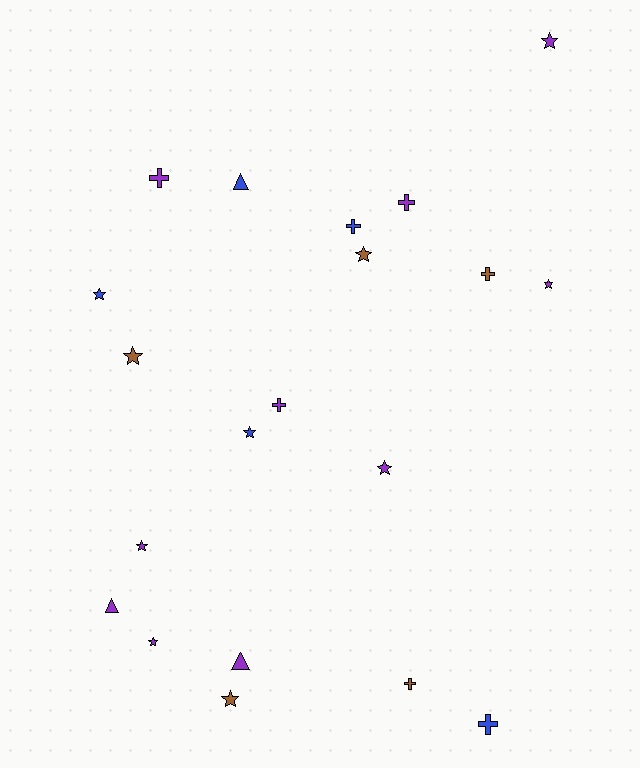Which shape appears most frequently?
Star, with 10 objects.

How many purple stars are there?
There are 5 purple stars.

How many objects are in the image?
There are 20 objects.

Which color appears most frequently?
Purple, with 10 objects.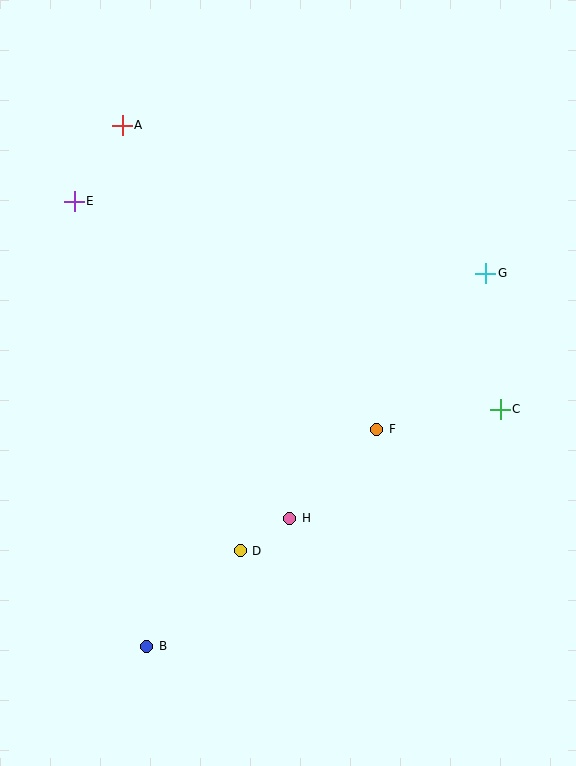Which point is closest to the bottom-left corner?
Point B is closest to the bottom-left corner.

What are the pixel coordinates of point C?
Point C is at (500, 409).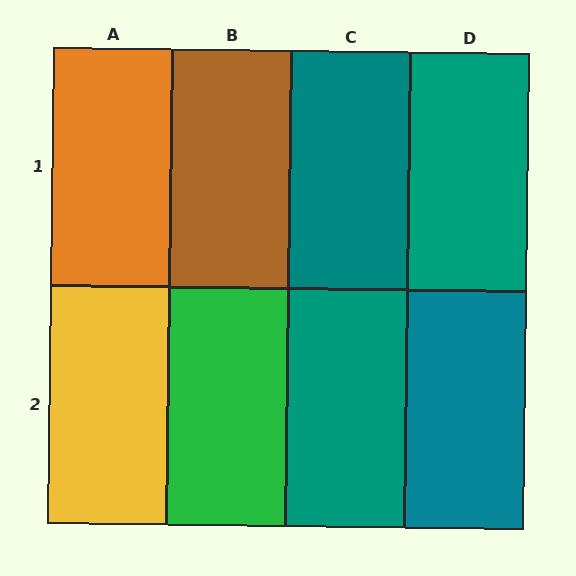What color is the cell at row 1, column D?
Teal.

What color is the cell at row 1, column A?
Orange.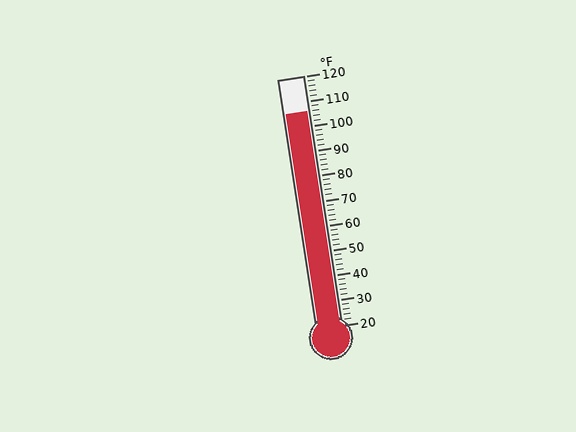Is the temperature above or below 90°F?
The temperature is above 90°F.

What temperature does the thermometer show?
The thermometer shows approximately 106°F.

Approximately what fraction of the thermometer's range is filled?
The thermometer is filled to approximately 85% of its range.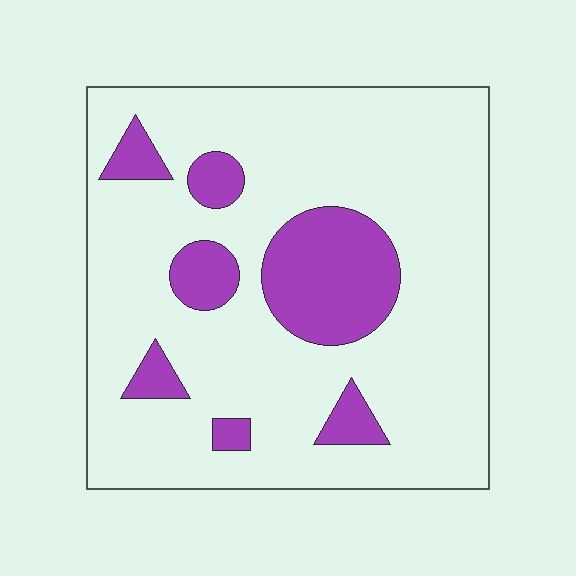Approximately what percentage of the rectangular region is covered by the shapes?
Approximately 20%.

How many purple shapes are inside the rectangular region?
7.